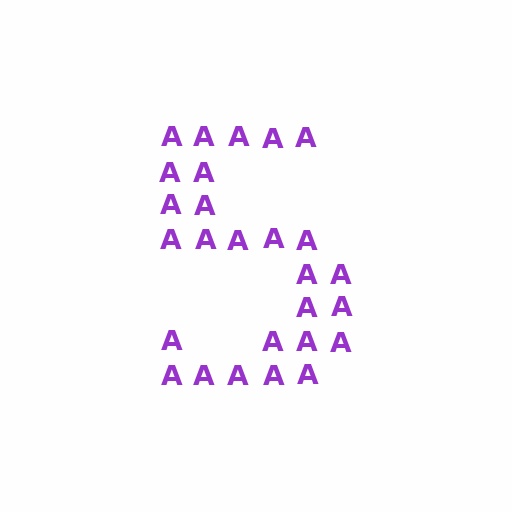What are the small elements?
The small elements are letter A's.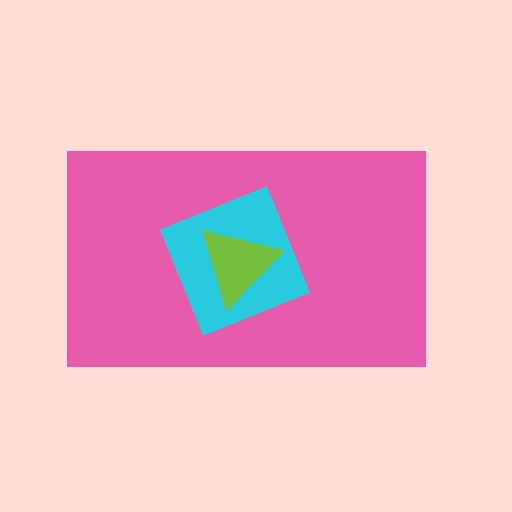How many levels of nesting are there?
3.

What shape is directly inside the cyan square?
The lime triangle.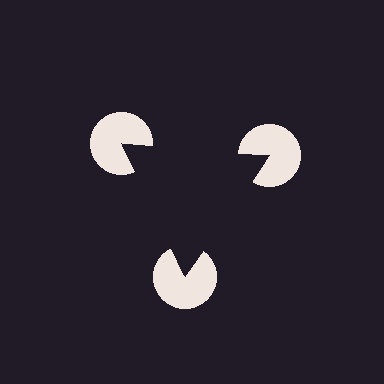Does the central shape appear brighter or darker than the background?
It typically appears slightly darker than the background, even though no actual brightness change is drawn.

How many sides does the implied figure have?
3 sides.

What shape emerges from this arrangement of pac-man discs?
An illusory triangle — its edges are inferred from the aligned wedge cuts in the pac-man discs, not physically drawn.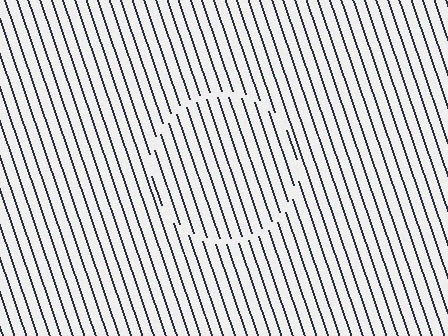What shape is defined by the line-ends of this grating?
An illusory circle. The interior of the shape contains the same grating, shifted by half a period — the contour is defined by the phase discontinuity where line-ends from the inner and outer gratings abut.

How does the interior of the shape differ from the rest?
The interior of the shape contains the same grating, shifted by half a period — the contour is defined by the phase discontinuity where line-ends from the inner and outer gratings abut.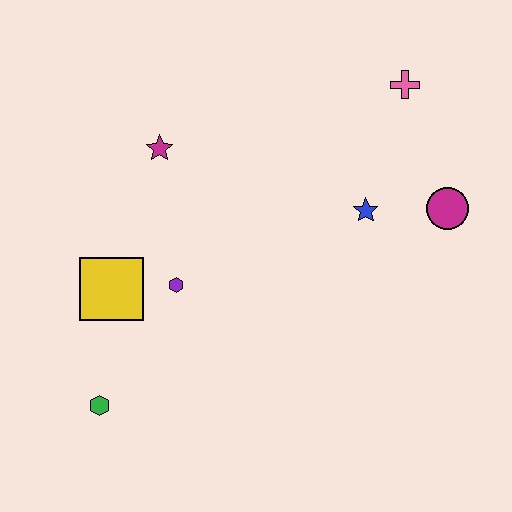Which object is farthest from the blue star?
The green hexagon is farthest from the blue star.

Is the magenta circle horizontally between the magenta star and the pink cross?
No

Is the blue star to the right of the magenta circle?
No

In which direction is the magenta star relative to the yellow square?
The magenta star is above the yellow square.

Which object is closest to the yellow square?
The purple hexagon is closest to the yellow square.